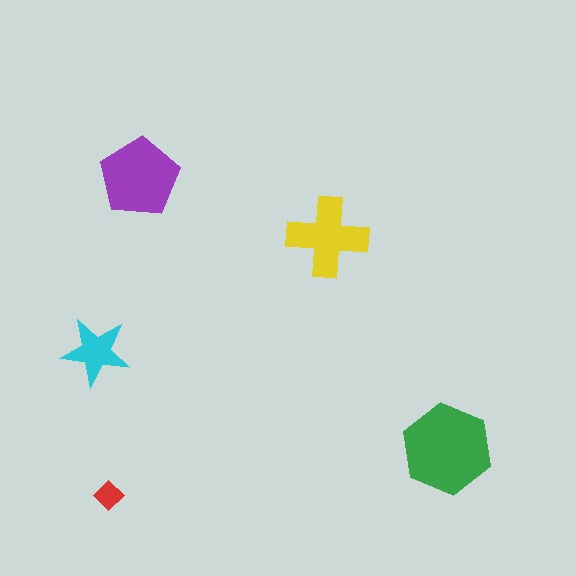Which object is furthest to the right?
The green hexagon is rightmost.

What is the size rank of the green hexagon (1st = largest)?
1st.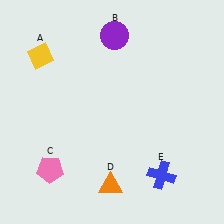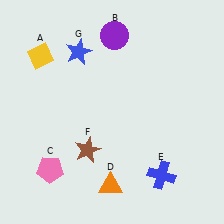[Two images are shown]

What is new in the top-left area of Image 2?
A blue star (G) was added in the top-left area of Image 2.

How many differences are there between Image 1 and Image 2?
There are 2 differences between the two images.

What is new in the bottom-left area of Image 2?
A brown star (F) was added in the bottom-left area of Image 2.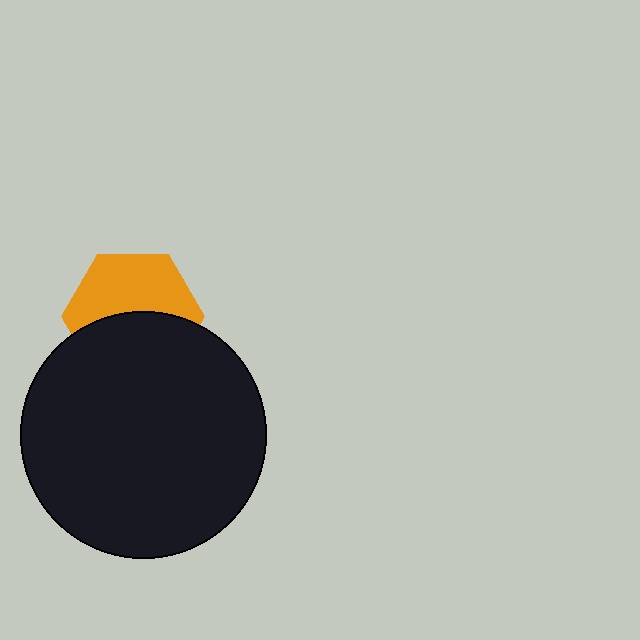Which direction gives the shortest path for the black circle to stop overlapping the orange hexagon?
Moving down gives the shortest separation.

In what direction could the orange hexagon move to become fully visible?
The orange hexagon could move up. That would shift it out from behind the black circle entirely.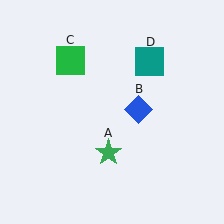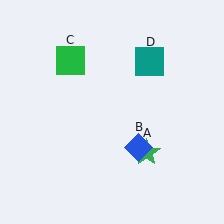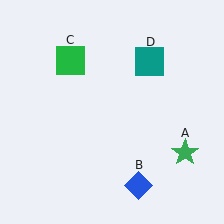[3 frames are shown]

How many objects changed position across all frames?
2 objects changed position: green star (object A), blue diamond (object B).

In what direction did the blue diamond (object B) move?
The blue diamond (object B) moved down.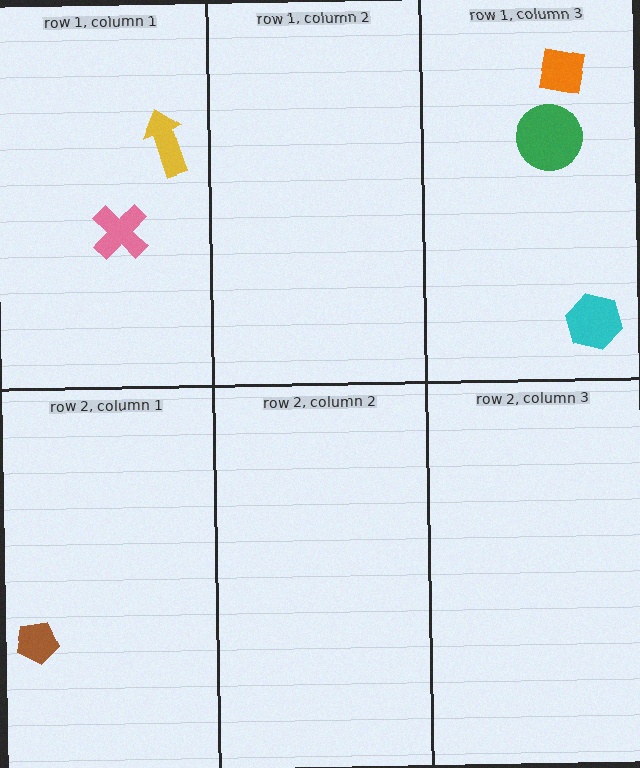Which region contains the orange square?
The row 1, column 3 region.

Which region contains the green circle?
The row 1, column 3 region.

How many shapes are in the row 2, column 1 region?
1.